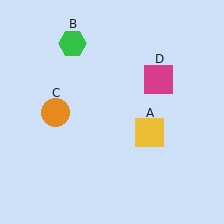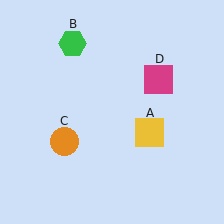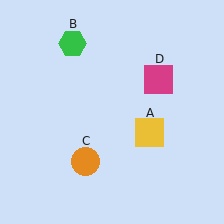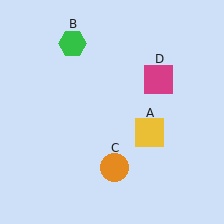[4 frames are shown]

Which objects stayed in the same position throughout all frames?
Yellow square (object A) and green hexagon (object B) and magenta square (object D) remained stationary.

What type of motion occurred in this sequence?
The orange circle (object C) rotated counterclockwise around the center of the scene.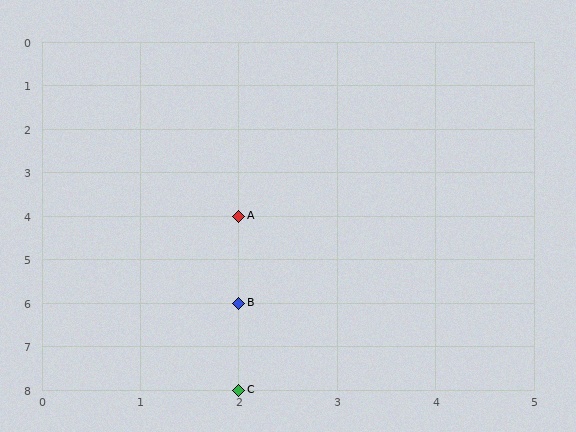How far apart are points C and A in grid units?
Points C and A are 4 rows apart.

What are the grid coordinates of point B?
Point B is at grid coordinates (2, 6).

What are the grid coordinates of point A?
Point A is at grid coordinates (2, 4).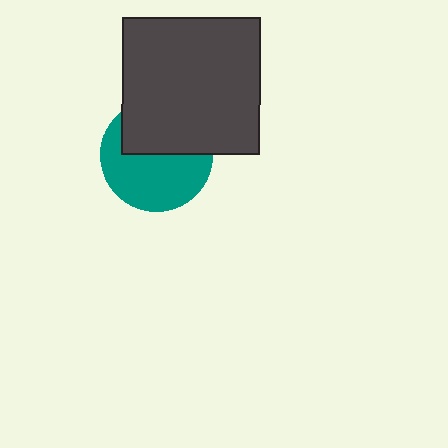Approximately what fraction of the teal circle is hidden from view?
Roughly 43% of the teal circle is hidden behind the dark gray square.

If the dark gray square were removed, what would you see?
You would see the complete teal circle.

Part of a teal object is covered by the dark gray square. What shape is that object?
It is a circle.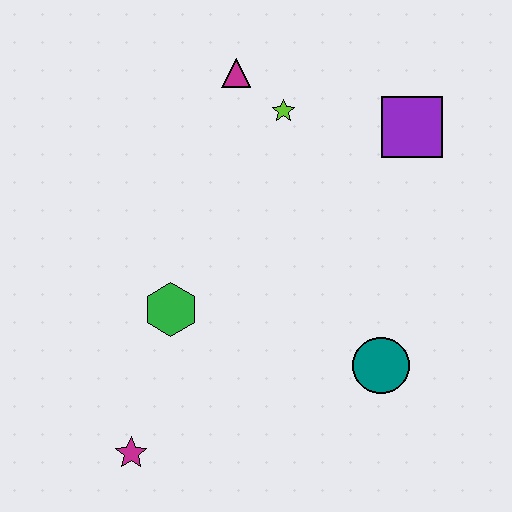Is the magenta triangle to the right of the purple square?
No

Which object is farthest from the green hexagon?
The purple square is farthest from the green hexagon.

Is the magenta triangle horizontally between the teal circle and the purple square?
No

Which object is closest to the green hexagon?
The magenta star is closest to the green hexagon.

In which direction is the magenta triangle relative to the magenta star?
The magenta triangle is above the magenta star.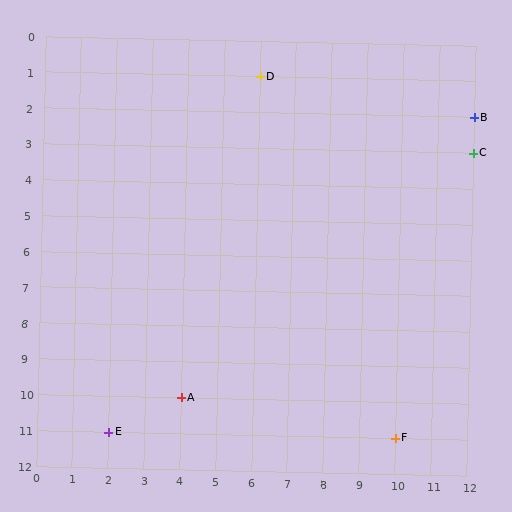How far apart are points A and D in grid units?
Points A and D are 2 columns and 9 rows apart (about 9.2 grid units diagonally).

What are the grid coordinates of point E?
Point E is at grid coordinates (2, 11).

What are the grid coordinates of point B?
Point B is at grid coordinates (12, 2).